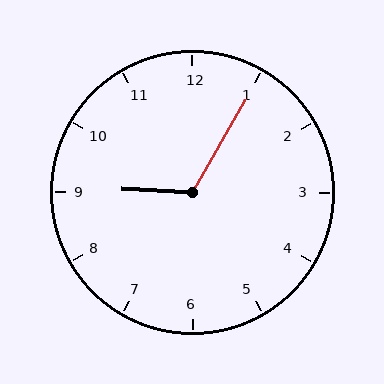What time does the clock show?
9:05.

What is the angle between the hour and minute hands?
Approximately 118 degrees.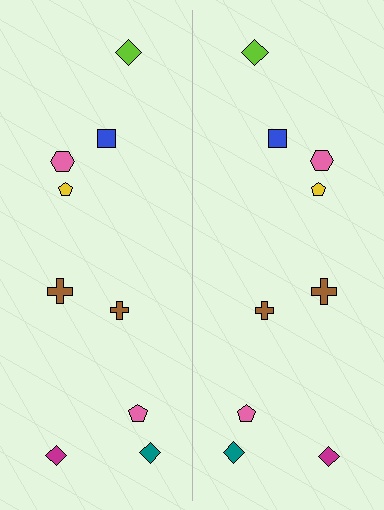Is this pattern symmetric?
Yes, this pattern has bilateral (reflection) symmetry.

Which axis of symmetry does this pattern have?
The pattern has a vertical axis of symmetry running through the center of the image.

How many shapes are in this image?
There are 18 shapes in this image.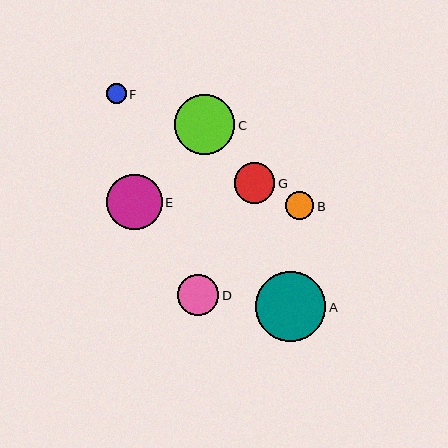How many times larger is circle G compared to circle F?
Circle G is approximately 2.0 times the size of circle F.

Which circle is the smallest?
Circle F is the smallest with a size of approximately 20 pixels.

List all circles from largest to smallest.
From largest to smallest: A, C, E, D, G, B, F.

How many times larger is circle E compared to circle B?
Circle E is approximately 2.0 times the size of circle B.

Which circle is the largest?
Circle A is the largest with a size of approximately 70 pixels.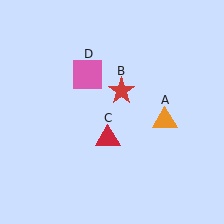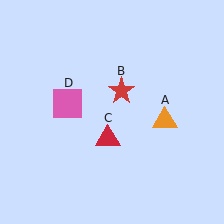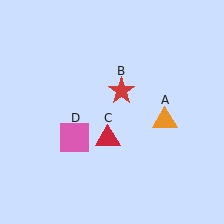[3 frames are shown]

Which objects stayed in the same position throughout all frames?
Orange triangle (object A) and red star (object B) and red triangle (object C) remained stationary.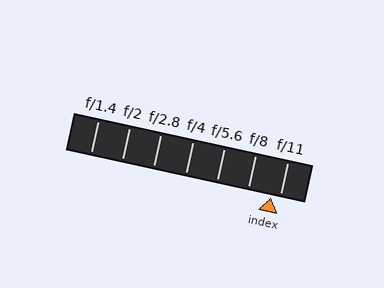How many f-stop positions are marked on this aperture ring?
There are 7 f-stop positions marked.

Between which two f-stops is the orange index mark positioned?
The index mark is between f/8 and f/11.